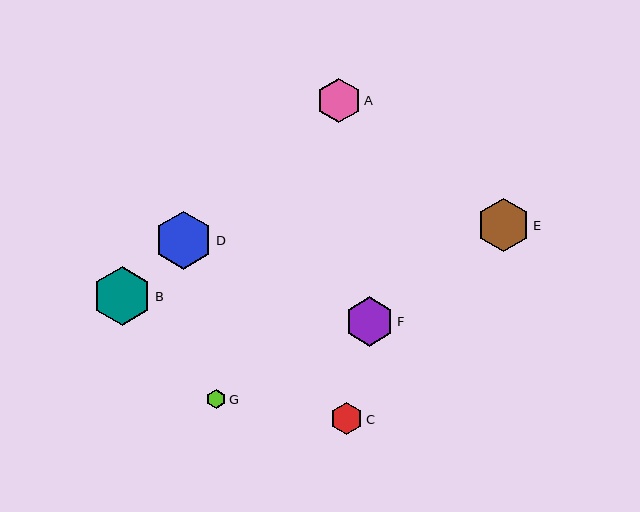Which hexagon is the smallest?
Hexagon G is the smallest with a size of approximately 19 pixels.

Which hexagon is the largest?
Hexagon B is the largest with a size of approximately 59 pixels.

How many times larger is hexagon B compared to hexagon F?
Hexagon B is approximately 1.2 times the size of hexagon F.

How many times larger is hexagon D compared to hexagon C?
Hexagon D is approximately 1.8 times the size of hexagon C.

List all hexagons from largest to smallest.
From largest to smallest: B, D, E, F, A, C, G.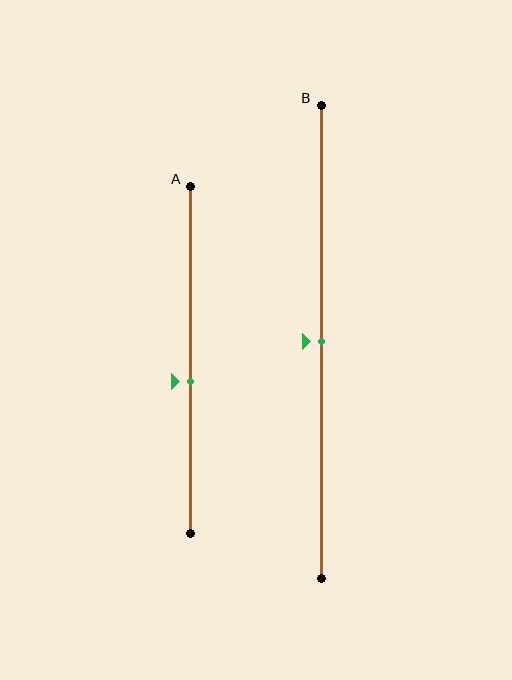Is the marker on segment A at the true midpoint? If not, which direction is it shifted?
No, the marker on segment A is shifted downward by about 6% of the segment length.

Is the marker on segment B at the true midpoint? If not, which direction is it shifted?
Yes, the marker on segment B is at the true midpoint.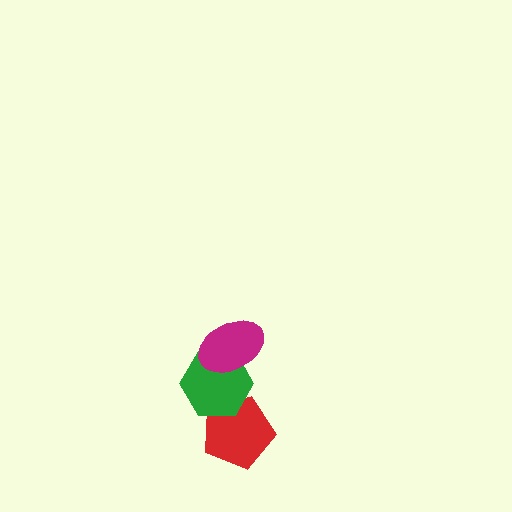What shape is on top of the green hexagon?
The magenta ellipse is on top of the green hexagon.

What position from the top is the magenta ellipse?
The magenta ellipse is 1st from the top.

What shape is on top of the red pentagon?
The green hexagon is on top of the red pentagon.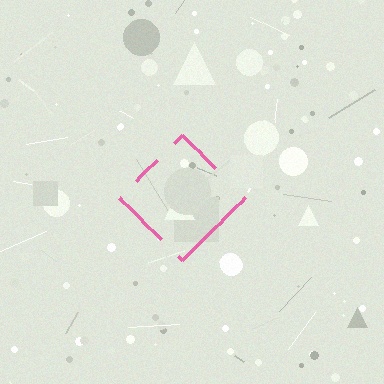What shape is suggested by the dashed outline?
The dashed outline suggests a diamond.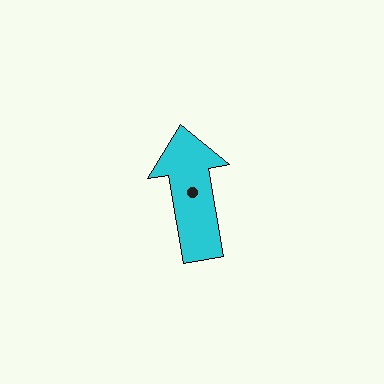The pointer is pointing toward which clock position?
Roughly 12 o'clock.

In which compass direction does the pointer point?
North.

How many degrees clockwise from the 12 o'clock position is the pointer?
Approximately 350 degrees.